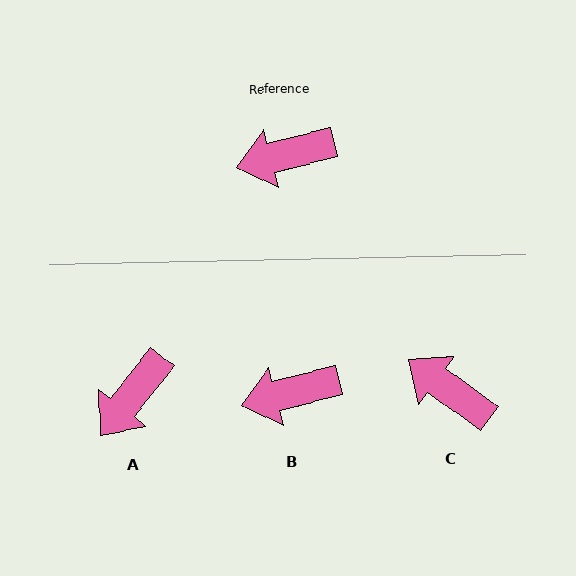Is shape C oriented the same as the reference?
No, it is off by about 50 degrees.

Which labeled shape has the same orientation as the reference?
B.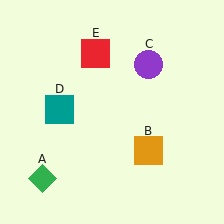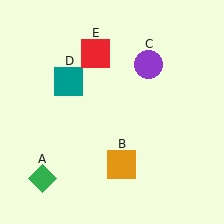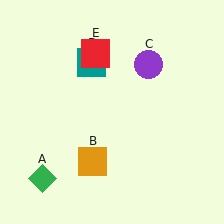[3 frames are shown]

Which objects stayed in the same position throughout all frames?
Green diamond (object A) and purple circle (object C) and red square (object E) remained stationary.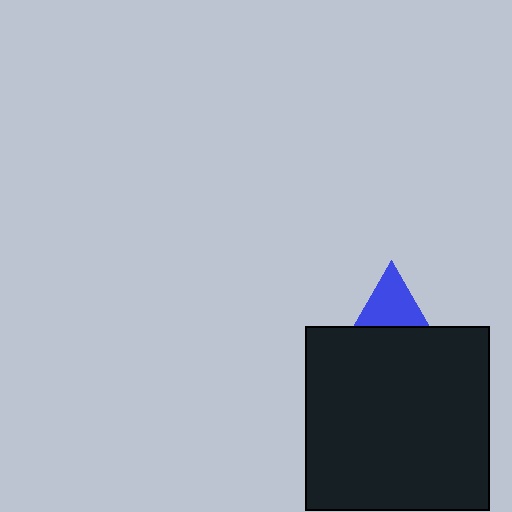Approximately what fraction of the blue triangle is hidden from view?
Roughly 46% of the blue triangle is hidden behind the black square.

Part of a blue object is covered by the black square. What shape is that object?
It is a triangle.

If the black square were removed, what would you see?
You would see the complete blue triangle.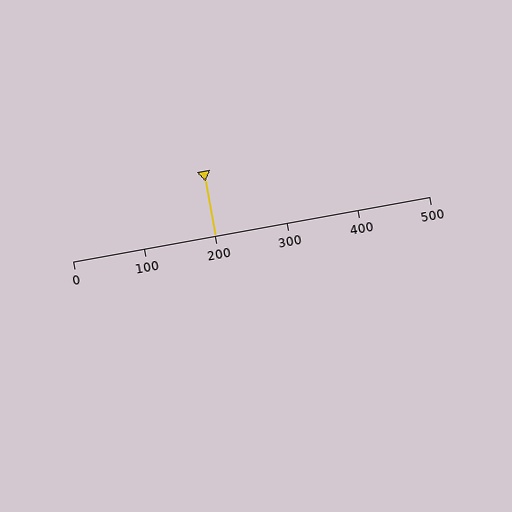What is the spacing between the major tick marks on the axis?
The major ticks are spaced 100 apart.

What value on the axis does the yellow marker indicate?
The marker indicates approximately 200.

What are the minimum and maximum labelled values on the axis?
The axis runs from 0 to 500.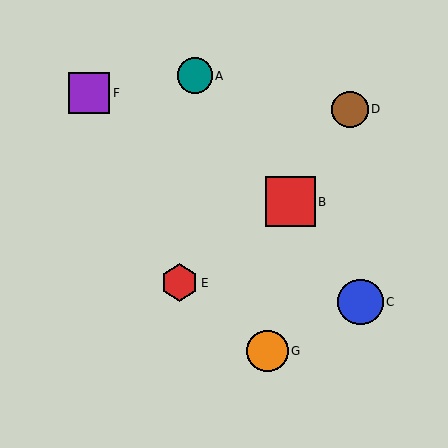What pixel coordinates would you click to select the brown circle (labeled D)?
Click at (350, 109) to select the brown circle D.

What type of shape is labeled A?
Shape A is a teal circle.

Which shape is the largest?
The red square (labeled B) is the largest.